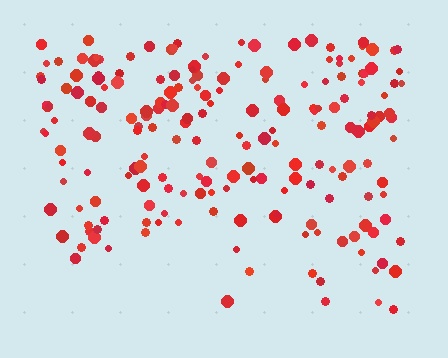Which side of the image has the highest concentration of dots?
The top.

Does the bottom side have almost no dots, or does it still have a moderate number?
Still a moderate number, just noticeably fewer than the top.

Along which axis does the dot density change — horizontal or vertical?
Vertical.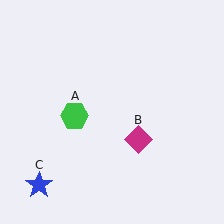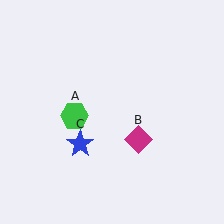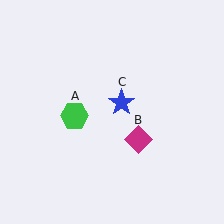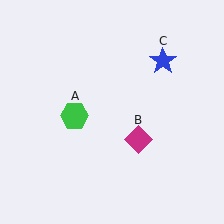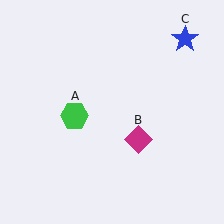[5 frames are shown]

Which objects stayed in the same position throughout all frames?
Green hexagon (object A) and magenta diamond (object B) remained stationary.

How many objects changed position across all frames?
1 object changed position: blue star (object C).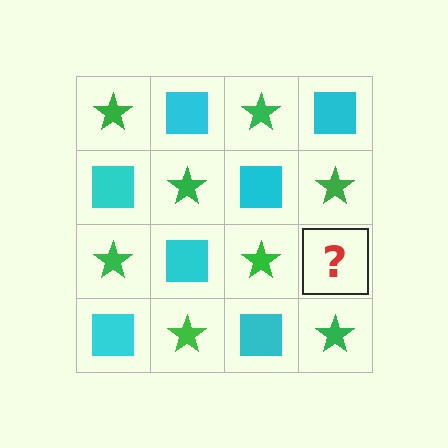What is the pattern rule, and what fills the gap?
The rule is that it alternates green star and cyan square in a checkerboard pattern. The gap should be filled with a cyan square.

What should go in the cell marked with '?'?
The missing cell should contain a cyan square.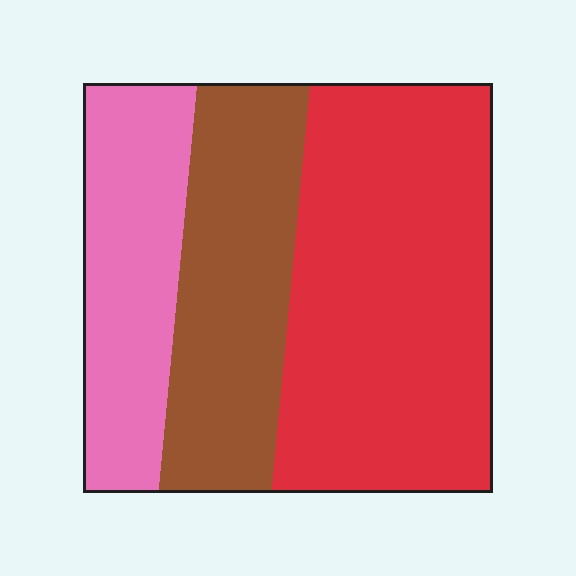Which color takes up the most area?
Red, at roughly 50%.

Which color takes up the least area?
Pink, at roughly 25%.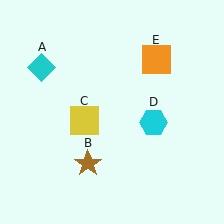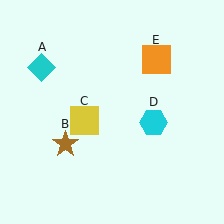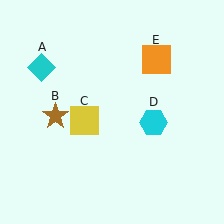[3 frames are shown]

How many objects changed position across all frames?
1 object changed position: brown star (object B).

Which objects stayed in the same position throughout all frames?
Cyan diamond (object A) and yellow square (object C) and cyan hexagon (object D) and orange square (object E) remained stationary.